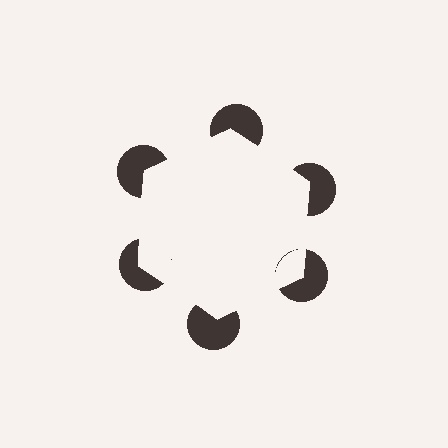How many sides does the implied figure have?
6 sides.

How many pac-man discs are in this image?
There are 6 — one at each vertex of the illusory hexagon.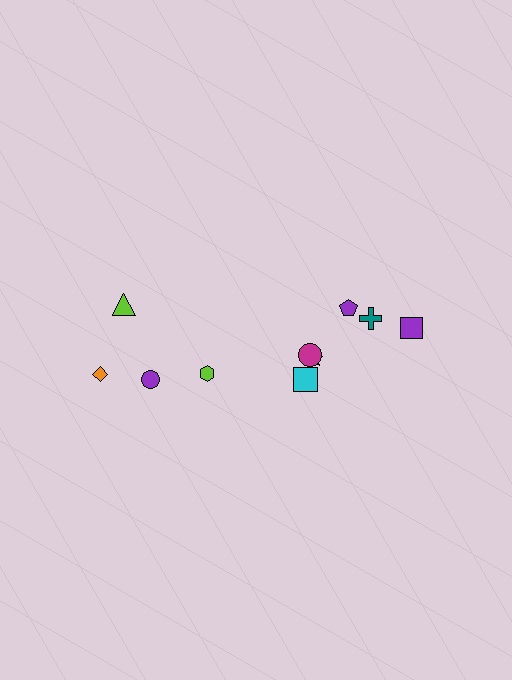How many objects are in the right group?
There are 6 objects.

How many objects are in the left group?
There are 4 objects.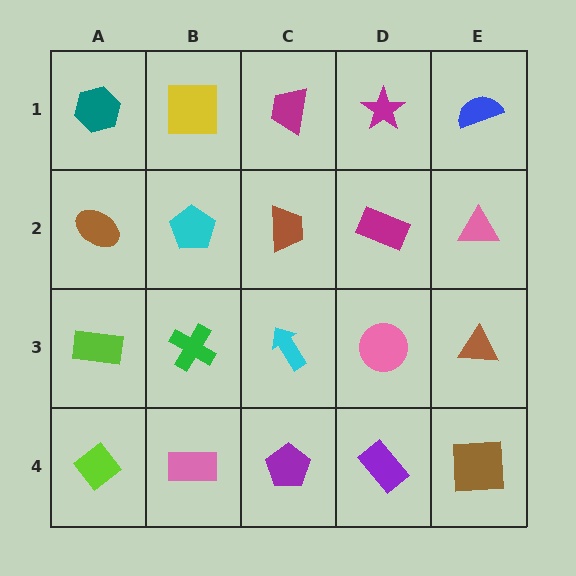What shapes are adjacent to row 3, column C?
A brown trapezoid (row 2, column C), a purple pentagon (row 4, column C), a green cross (row 3, column B), a pink circle (row 3, column D).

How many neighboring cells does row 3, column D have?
4.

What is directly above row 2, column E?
A blue semicircle.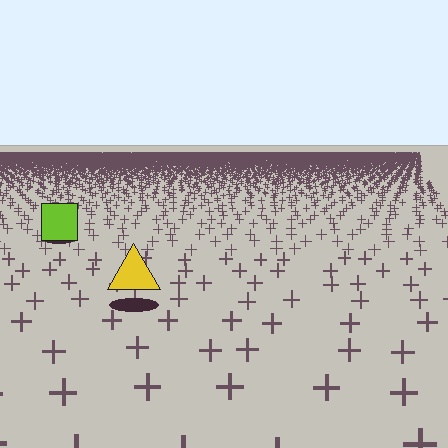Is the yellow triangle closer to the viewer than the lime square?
Yes. The yellow triangle is closer — you can tell from the texture gradient: the ground texture is coarser near it.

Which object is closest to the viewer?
The yellow triangle is closest. The texture marks near it are larger and more spread out.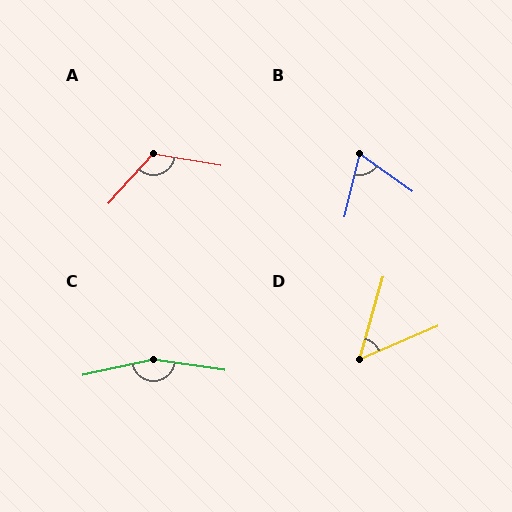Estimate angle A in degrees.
Approximately 122 degrees.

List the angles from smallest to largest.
D (51°), B (68°), A (122°), C (159°).